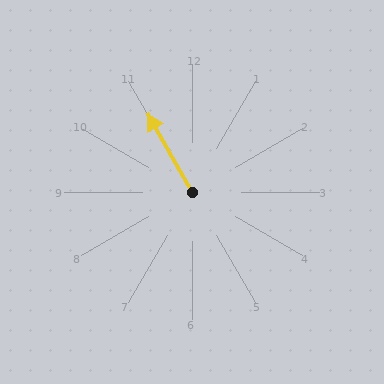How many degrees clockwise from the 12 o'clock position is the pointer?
Approximately 330 degrees.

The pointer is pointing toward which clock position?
Roughly 11 o'clock.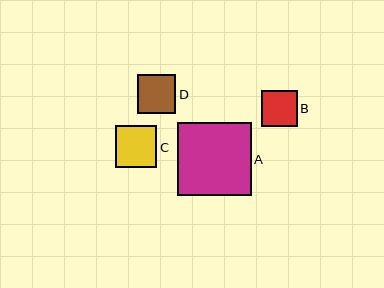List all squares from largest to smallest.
From largest to smallest: A, C, D, B.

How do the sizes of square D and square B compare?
Square D and square B are approximately the same size.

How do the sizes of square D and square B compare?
Square D and square B are approximately the same size.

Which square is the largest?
Square A is the largest with a size of approximately 74 pixels.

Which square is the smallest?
Square B is the smallest with a size of approximately 35 pixels.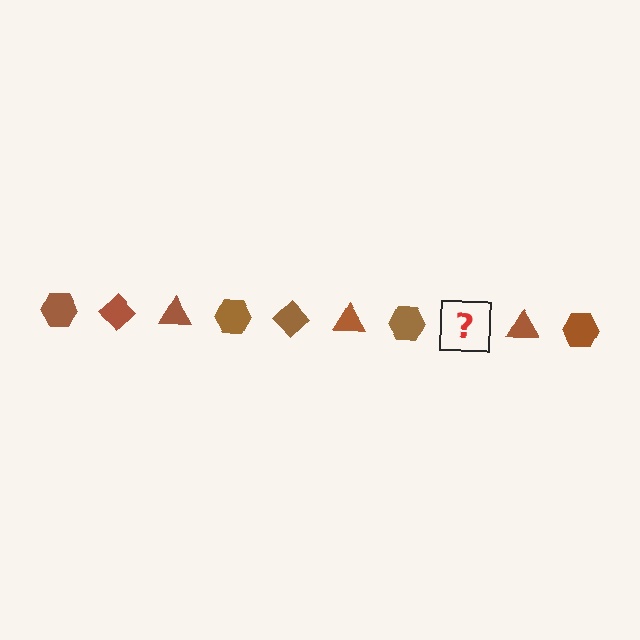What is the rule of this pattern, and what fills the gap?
The rule is that the pattern cycles through hexagon, diamond, triangle shapes in brown. The gap should be filled with a brown diamond.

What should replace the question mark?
The question mark should be replaced with a brown diamond.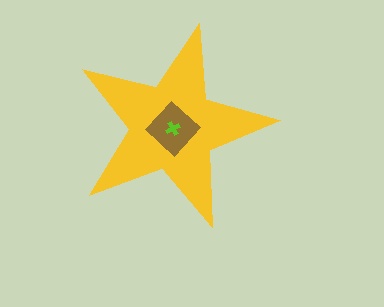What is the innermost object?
The lime cross.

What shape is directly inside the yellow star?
The brown diamond.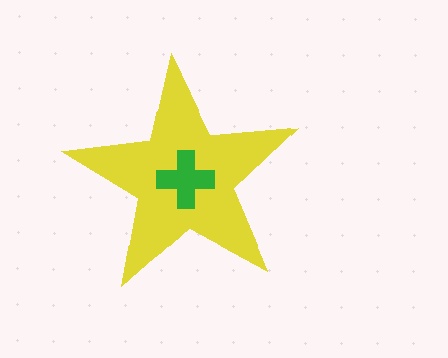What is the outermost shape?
The yellow star.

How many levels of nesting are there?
2.